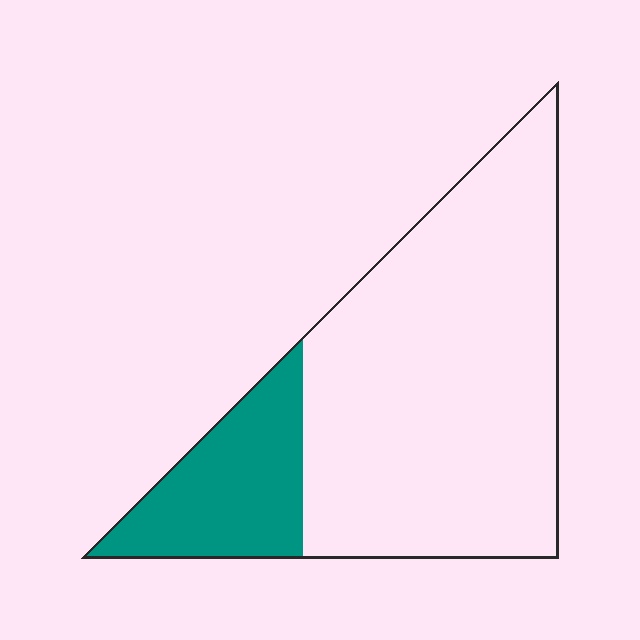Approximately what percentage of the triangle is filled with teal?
Approximately 20%.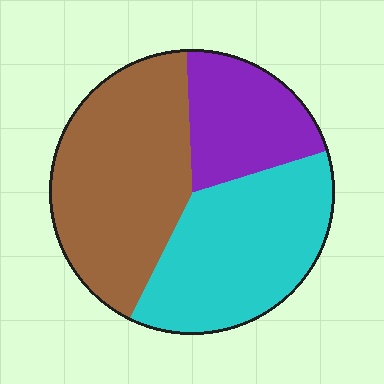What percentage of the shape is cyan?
Cyan covers around 35% of the shape.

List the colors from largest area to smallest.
From largest to smallest: brown, cyan, purple.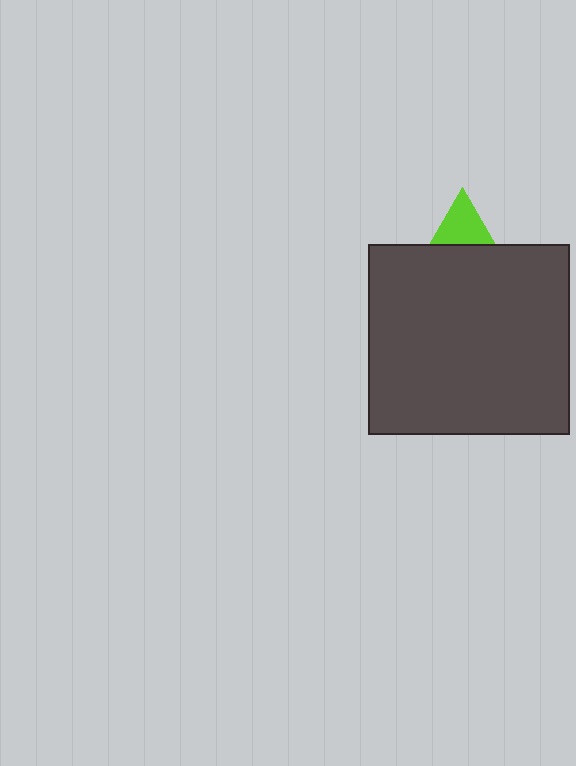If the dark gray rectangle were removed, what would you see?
You would see the complete lime triangle.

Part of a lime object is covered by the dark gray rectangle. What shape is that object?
It is a triangle.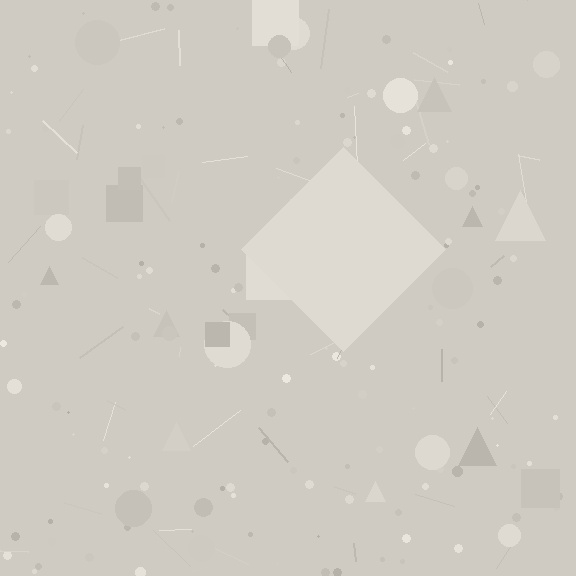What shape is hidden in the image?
A diamond is hidden in the image.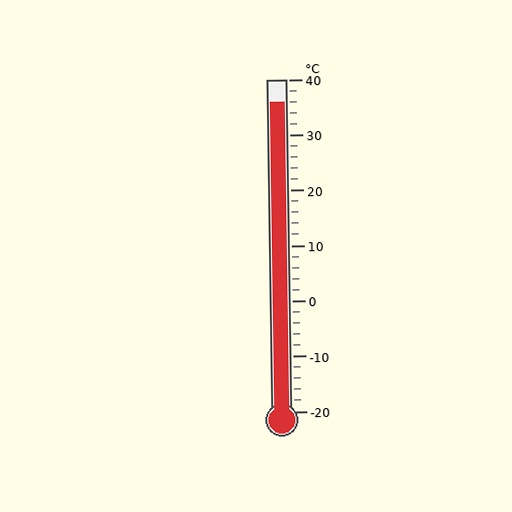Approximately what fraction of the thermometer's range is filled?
The thermometer is filled to approximately 95% of its range.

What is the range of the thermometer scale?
The thermometer scale ranges from -20°C to 40°C.